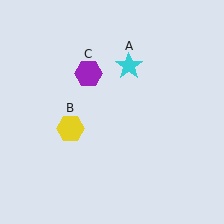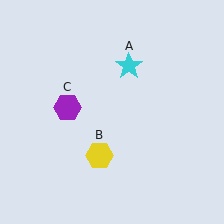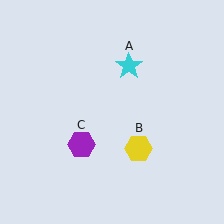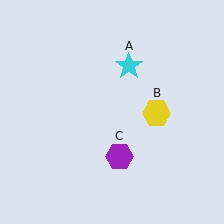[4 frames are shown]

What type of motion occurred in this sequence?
The yellow hexagon (object B), purple hexagon (object C) rotated counterclockwise around the center of the scene.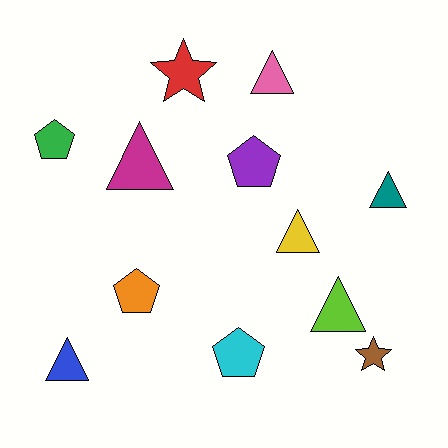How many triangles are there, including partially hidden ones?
There are 6 triangles.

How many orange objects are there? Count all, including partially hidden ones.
There is 1 orange object.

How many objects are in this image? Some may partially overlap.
There are 12 objects.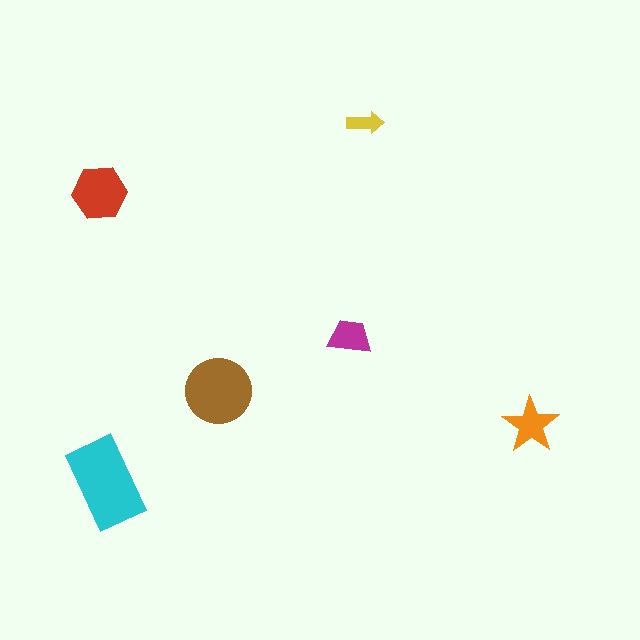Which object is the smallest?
The yellow arrow.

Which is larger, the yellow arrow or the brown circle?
The brown circle.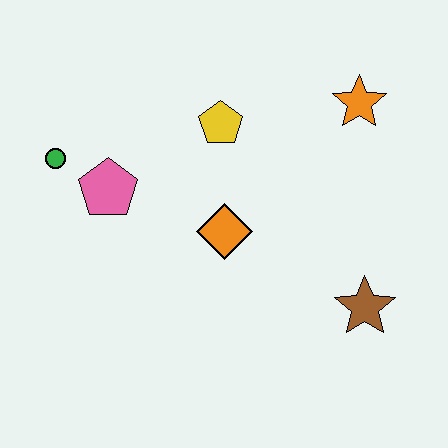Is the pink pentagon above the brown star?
Yes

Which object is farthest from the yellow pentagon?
The brown star is farthest from the yellow pentagon.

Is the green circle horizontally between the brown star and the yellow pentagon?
No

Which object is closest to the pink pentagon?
The green circle is closest to the pink pentagon.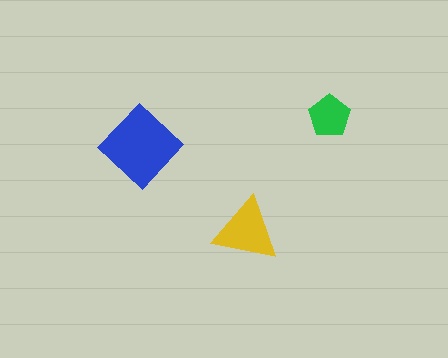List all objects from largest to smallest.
The blue diamond, the yellow triangle, the green pentagon.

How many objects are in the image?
There are 3 objects in the image.